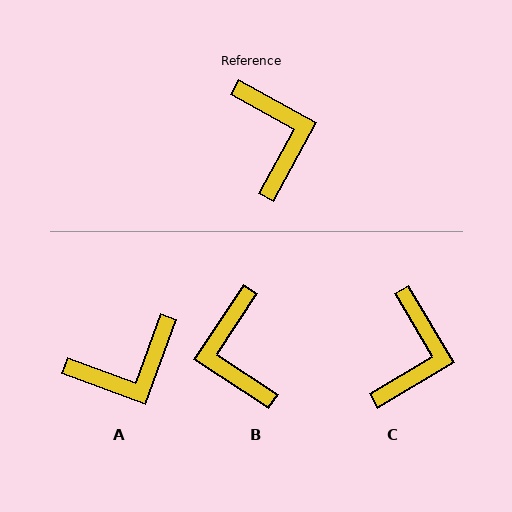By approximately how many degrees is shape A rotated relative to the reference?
Approximately 81 degrees clockwise.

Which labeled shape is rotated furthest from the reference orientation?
B, about 175 degrees away.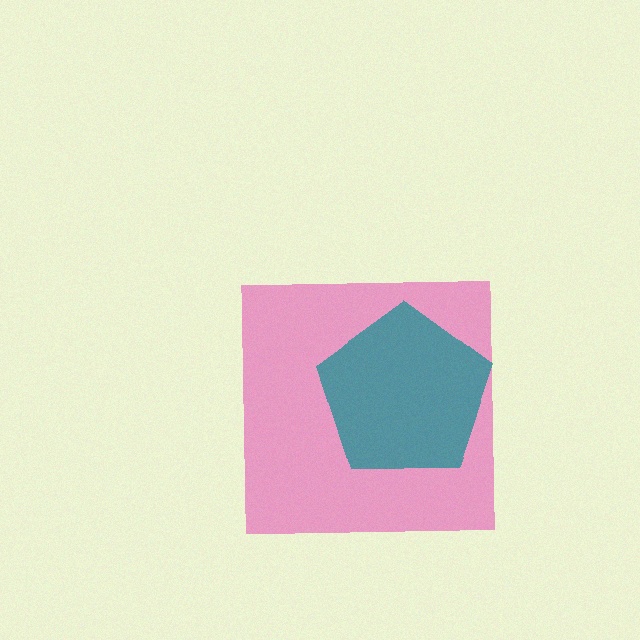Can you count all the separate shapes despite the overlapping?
Yes, there are 2 separate shapes.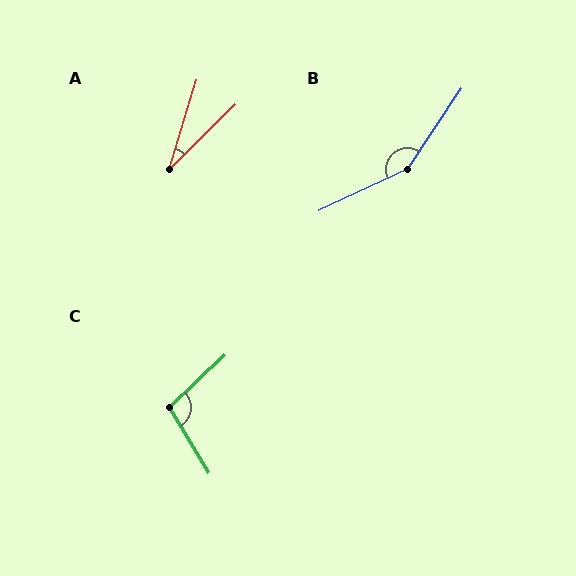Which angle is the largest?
B, at approximately 149 degrees.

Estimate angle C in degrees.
Approximately 102 degrees.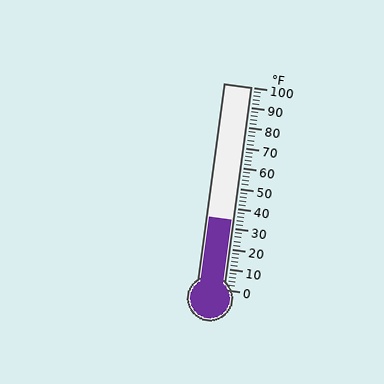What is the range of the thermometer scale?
The thermometer scale ranges from 0°F to 100°F.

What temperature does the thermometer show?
The thermometer shows approximately 34°F.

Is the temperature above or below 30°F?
The temperature is above 30°F.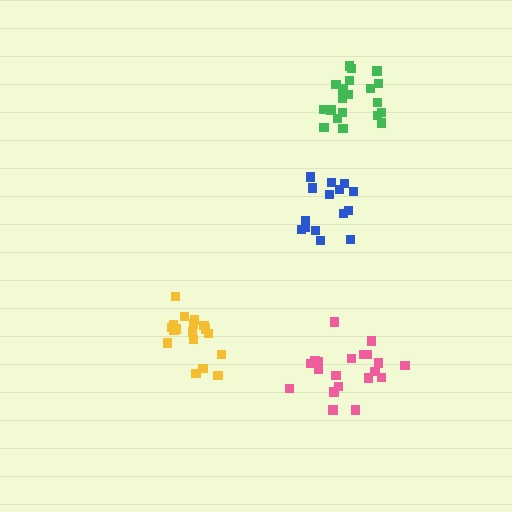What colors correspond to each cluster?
The clusters are colored: pink, yellow, blue, green.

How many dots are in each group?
Group 1: 20 dots, Group 2: 19 dots, Group 3: 15 dots, Group 4: 20 dots (74 total).